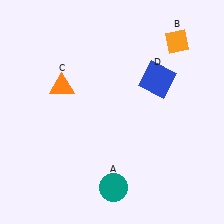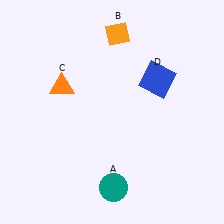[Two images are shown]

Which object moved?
The orange diamond (B) moved left.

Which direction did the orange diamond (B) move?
The orange diamond (B) moved left.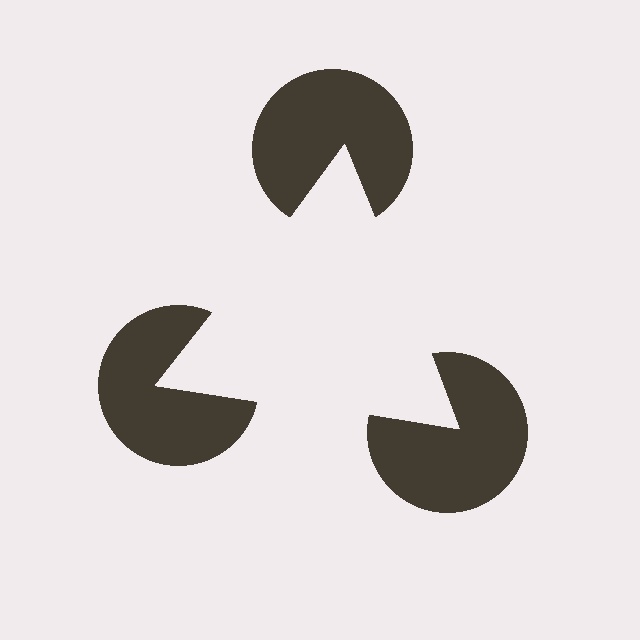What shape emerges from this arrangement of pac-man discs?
An illusory triangle — its edges are inferred from the aligned wedge cuts in the pac-man discs, not physically drawn.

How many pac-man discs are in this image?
There are 3 — one at each vertex of the illusory triangle.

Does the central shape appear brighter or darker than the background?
It typically appears slightly brighter than the background, even though no actual brightness change is drawn.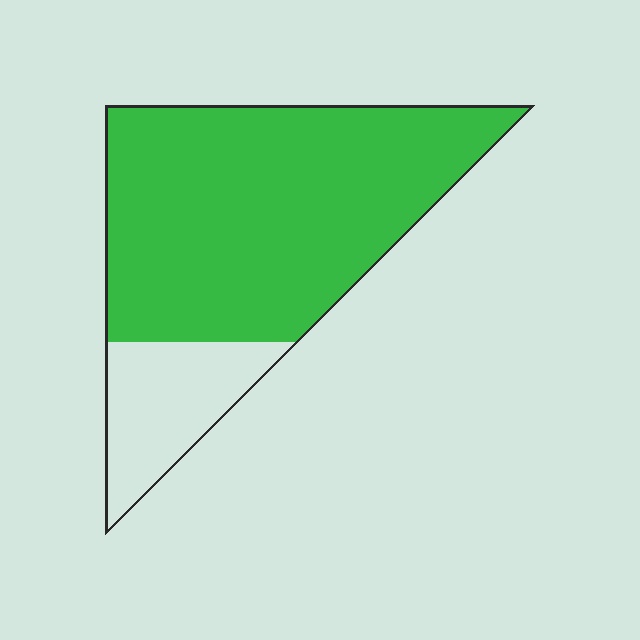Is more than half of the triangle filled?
Yes.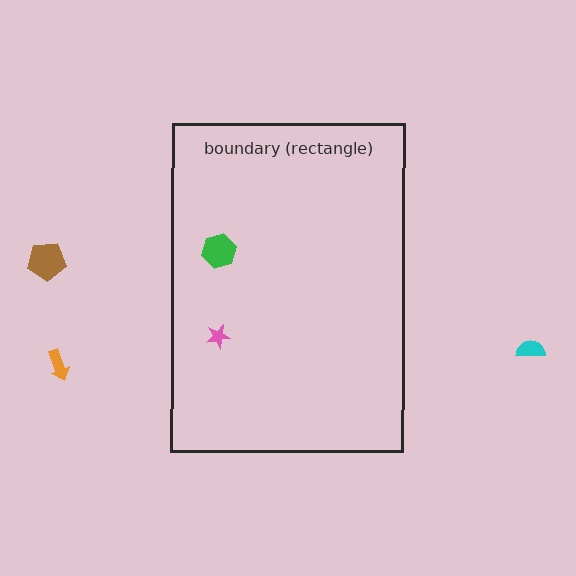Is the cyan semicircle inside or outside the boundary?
Outside.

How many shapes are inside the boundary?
2 inside, 3 outside.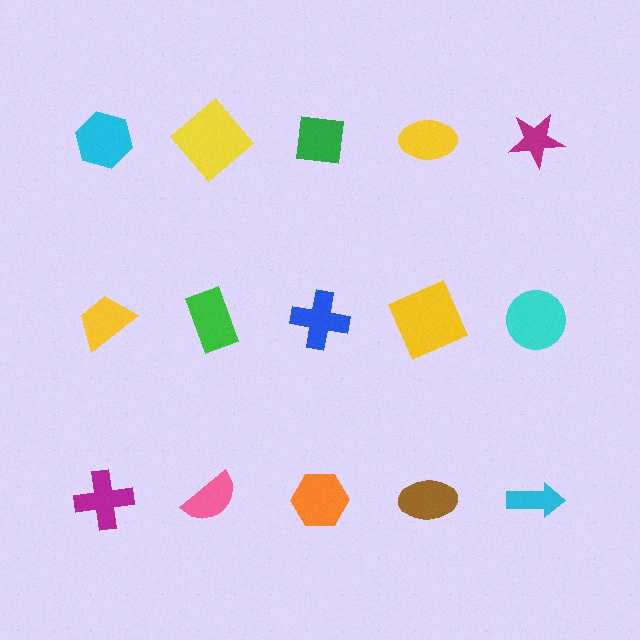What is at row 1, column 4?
A yellow ellipse.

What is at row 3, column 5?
A cyan arrow.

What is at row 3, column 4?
A brown ellipse.